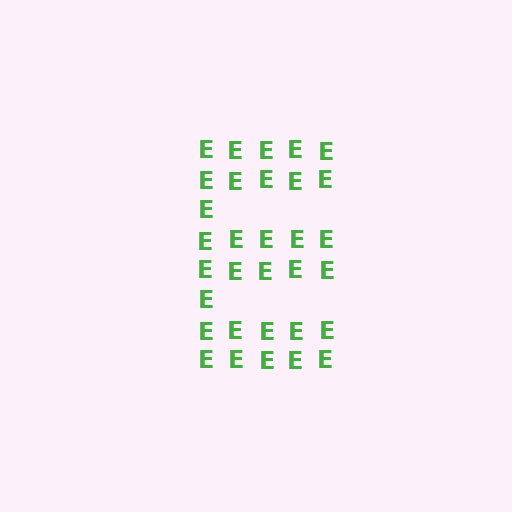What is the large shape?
The large shape is the letter E.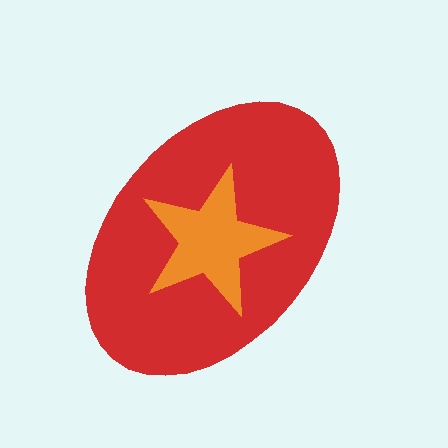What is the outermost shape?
The red ellipse.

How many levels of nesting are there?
2.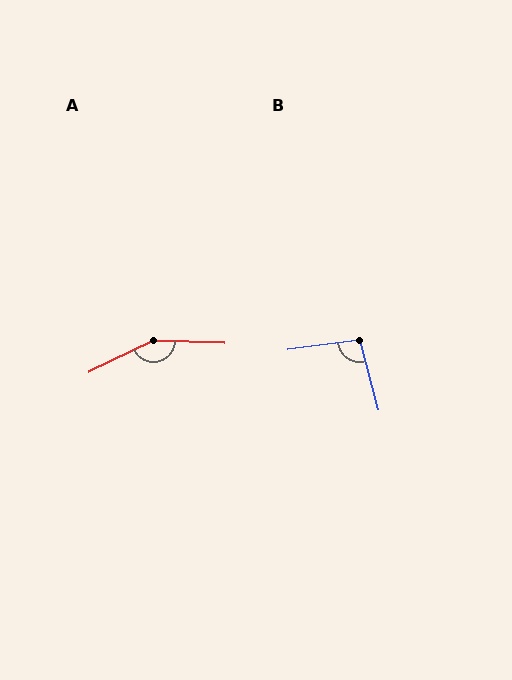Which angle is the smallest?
B, at approximately 97 degrees.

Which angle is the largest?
A, at approximately 152 degrees.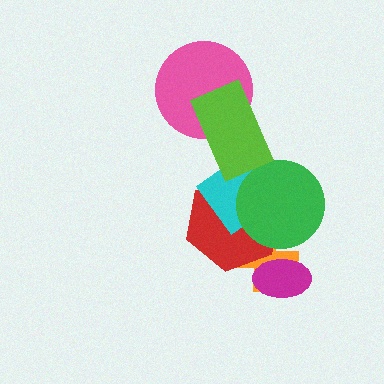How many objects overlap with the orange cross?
3 objects overlap with the orange cross.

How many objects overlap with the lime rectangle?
2 objects overlap with the lime rectangle.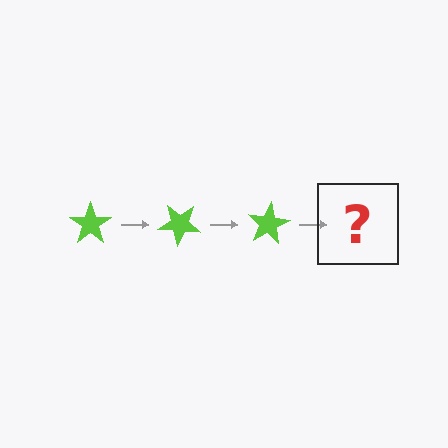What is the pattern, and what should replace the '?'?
The pattern is that the star rotates 40 degrees each step. The '?' should be a lime star rotated 120 degrees.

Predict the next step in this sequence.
The next step is a lime star rotated 120 degrees.